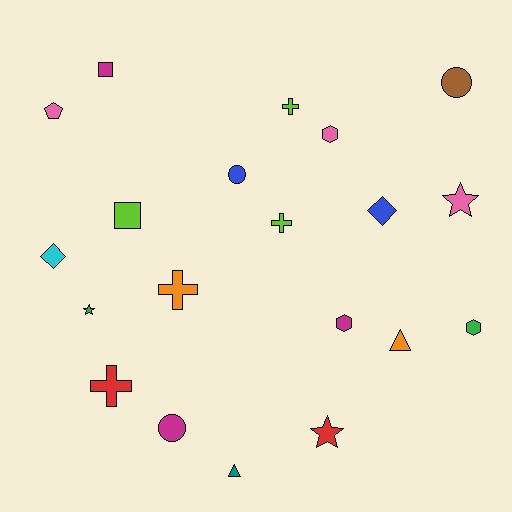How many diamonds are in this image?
There are 2 diamonds.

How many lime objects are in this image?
There are 3 lime objects.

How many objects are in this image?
There are 20 objects.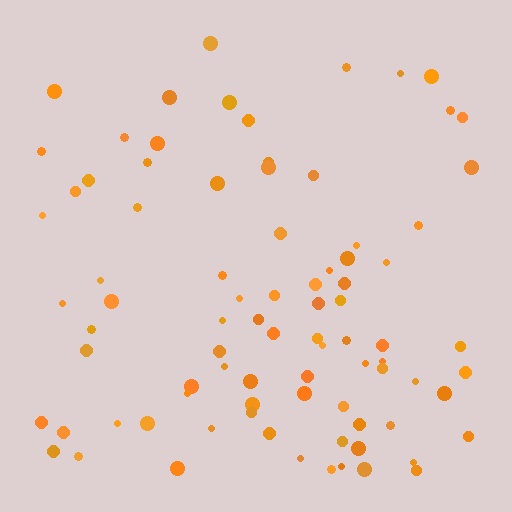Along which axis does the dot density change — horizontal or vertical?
Vertical.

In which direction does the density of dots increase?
From top to bottom, with the bottom side densest.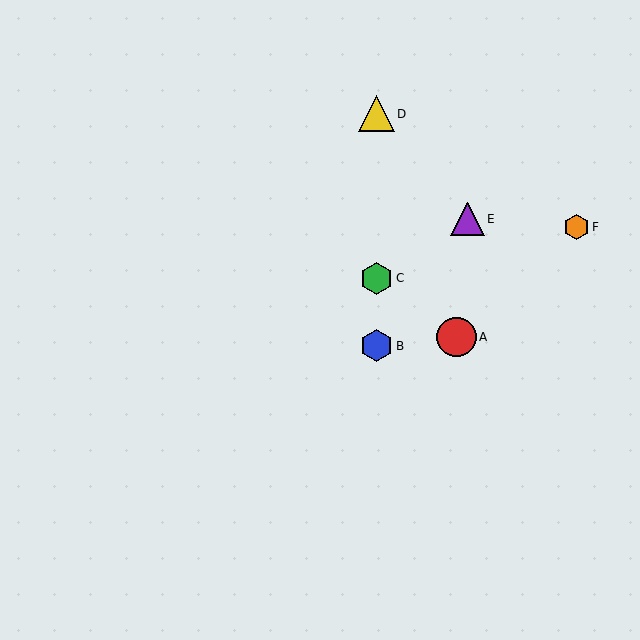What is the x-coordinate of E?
Object E is at x≈468.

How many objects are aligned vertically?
3 objects (B, C, D) are aligned vertically.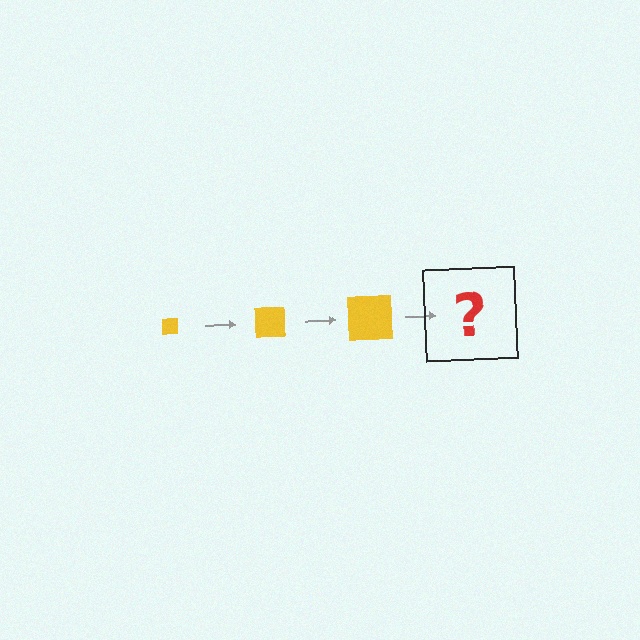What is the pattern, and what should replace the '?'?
The pattern is that the square gets progressively larger each step. The '?' should be a yellow square, larger than the previous one.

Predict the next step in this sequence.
The next step is a yellow square, larger than the previous one.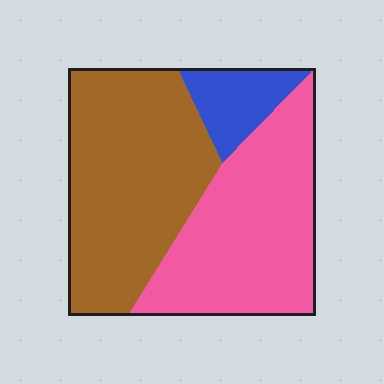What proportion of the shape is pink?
Pink takes up about two fifths (2/5) of the shape.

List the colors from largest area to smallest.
From largest to smallest: brown, pink, blue.